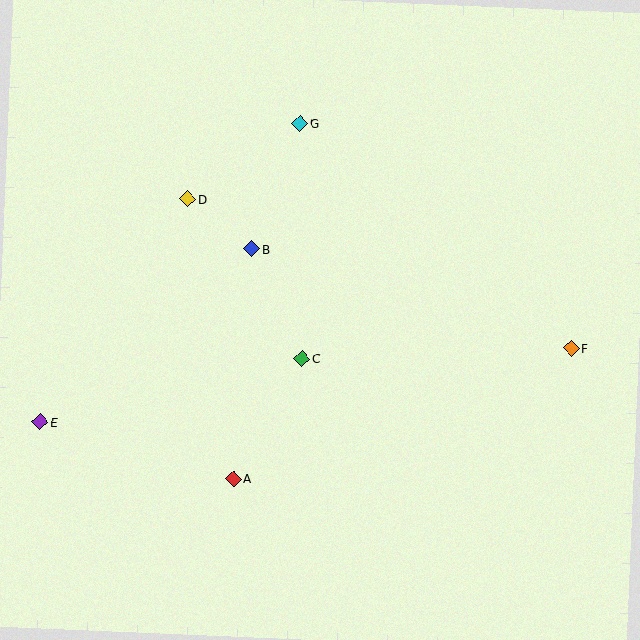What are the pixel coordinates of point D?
Point D is at (187, 199).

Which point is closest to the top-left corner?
Point D is closest to the top-left corner.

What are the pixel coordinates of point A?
Point A is at (233, 479).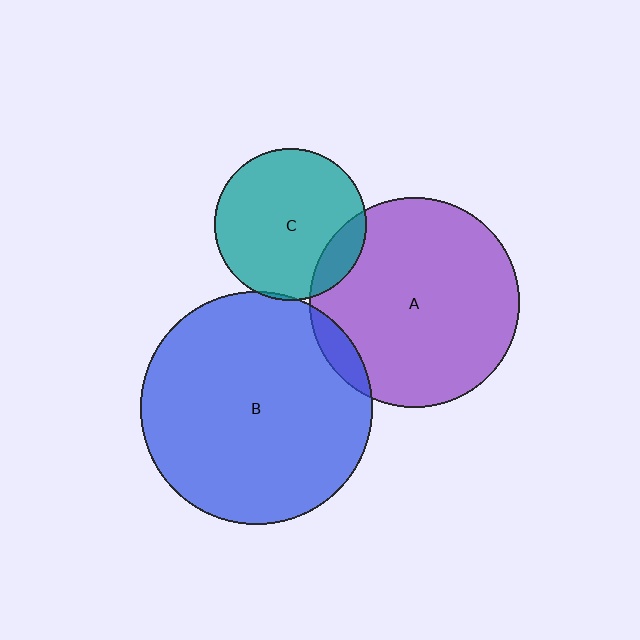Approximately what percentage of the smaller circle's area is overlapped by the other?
Approximately 5%.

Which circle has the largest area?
Circle B (blue).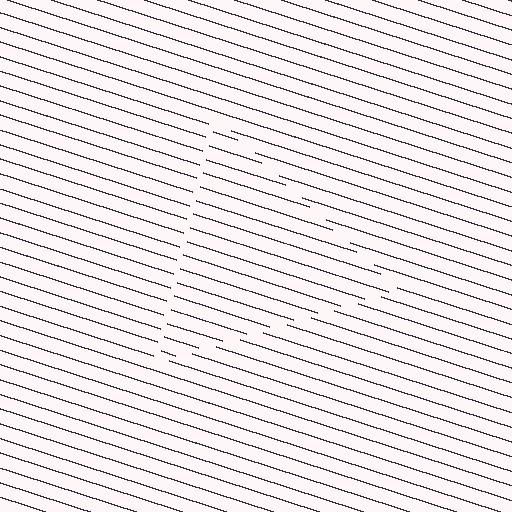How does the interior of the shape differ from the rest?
The interior of the shape contains the same grating, shifted by half a period — the contour is defined by the phase discontinuity where line-ends from the inner and outer gratings abut.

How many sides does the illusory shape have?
3 sides — the line-ends trace a triangle.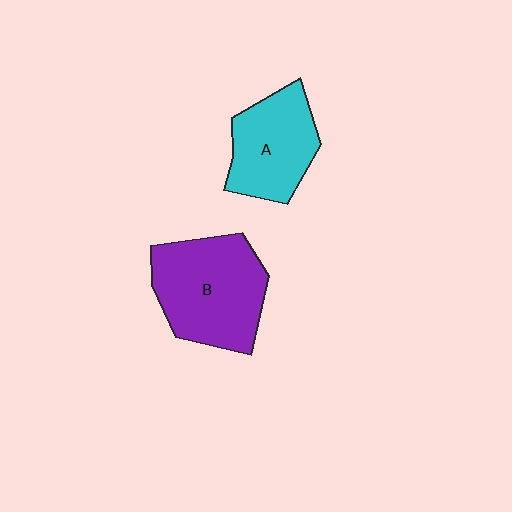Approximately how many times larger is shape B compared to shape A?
Approximately 1.4 times.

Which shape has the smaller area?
Shape A (cyan).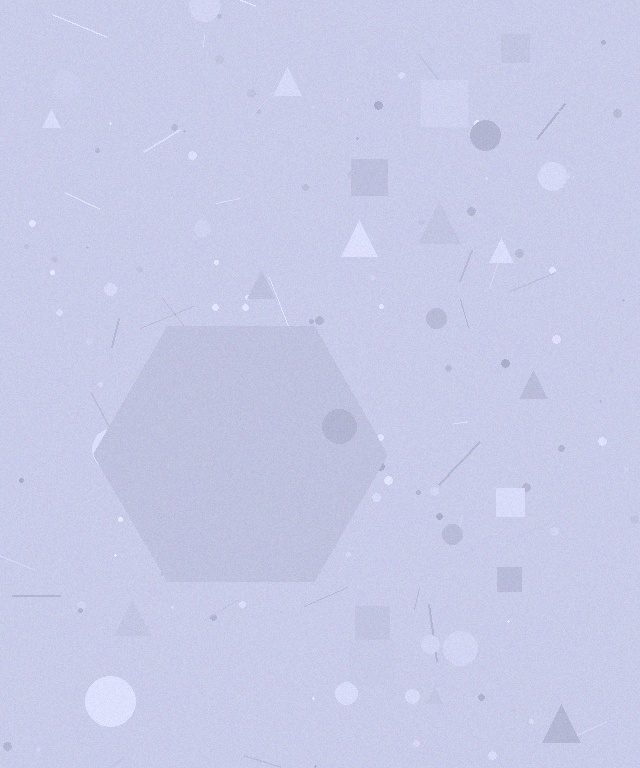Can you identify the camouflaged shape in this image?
The camouflaged shape is a hexagon.